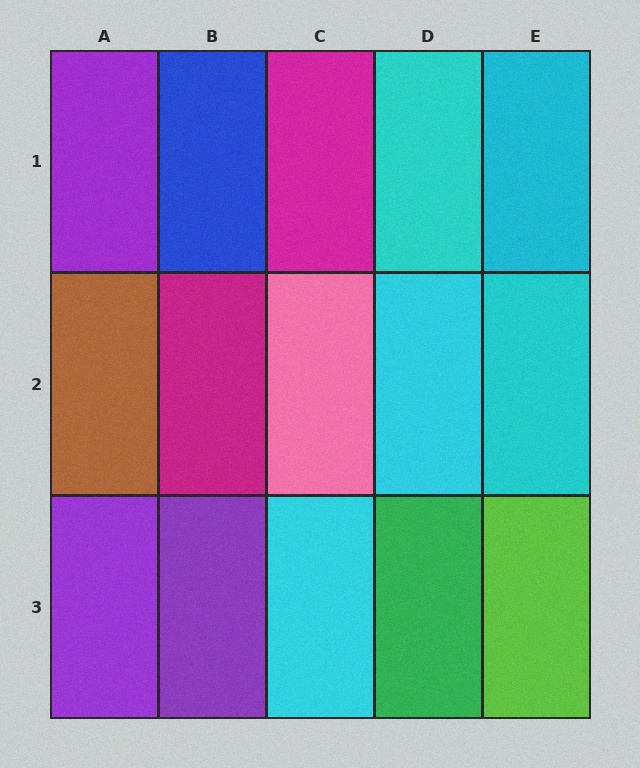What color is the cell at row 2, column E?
Cyan.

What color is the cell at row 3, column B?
Purple.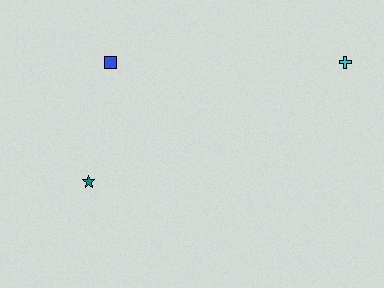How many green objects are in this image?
There are no green objects.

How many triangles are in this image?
There are no triangles.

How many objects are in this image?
There are 3 objects.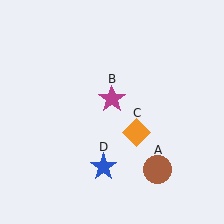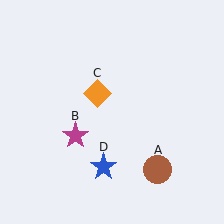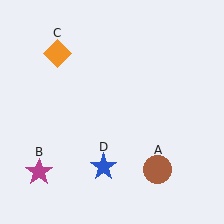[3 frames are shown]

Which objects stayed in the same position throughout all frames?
Brown circle (object A) and blue star (object D) remained stationary.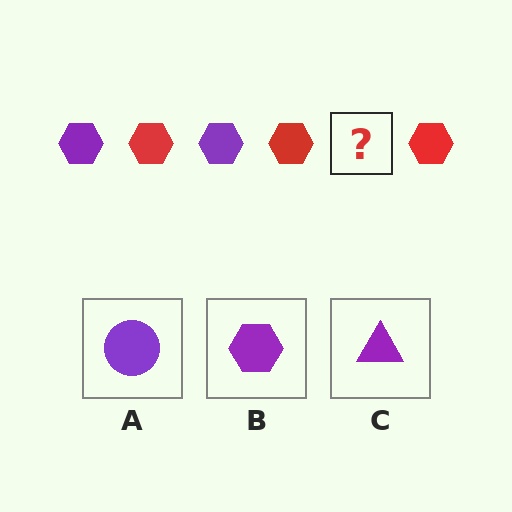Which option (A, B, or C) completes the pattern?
B.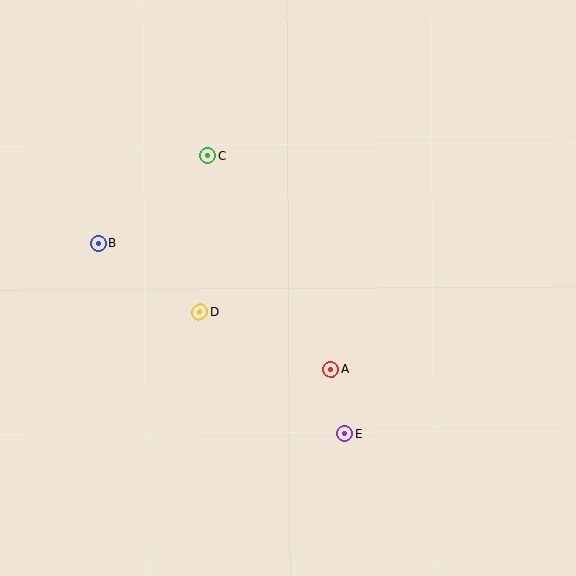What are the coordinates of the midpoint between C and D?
The midpoint between C and D is at (204, 234).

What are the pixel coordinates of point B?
Point B is at (98, 243).